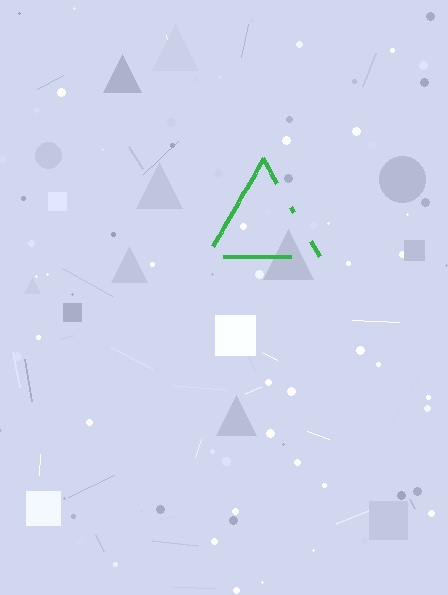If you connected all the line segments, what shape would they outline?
They would outline a triangle.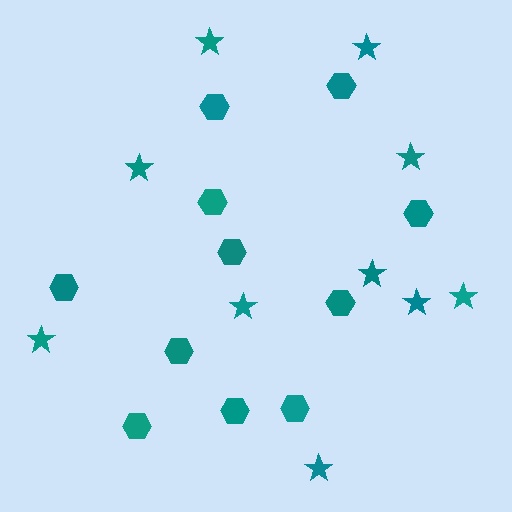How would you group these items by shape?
There are 2 groups: one group of hexagons (11) and one group of stars (10).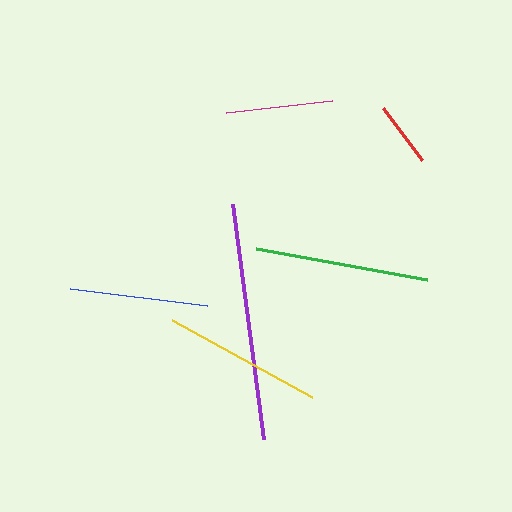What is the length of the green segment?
The green segment is approximately 174 pixels long.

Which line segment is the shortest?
The red line is the shortest at approximately 66 pixels.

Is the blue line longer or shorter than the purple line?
The purple line is longer than the blue line.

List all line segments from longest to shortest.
From longest to shortest: purple, green, yellow, blue, magenta, red.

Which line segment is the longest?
The purple line is the longest at approximately 237 pixels.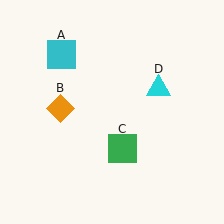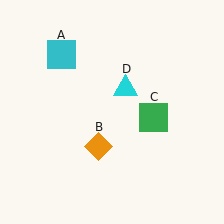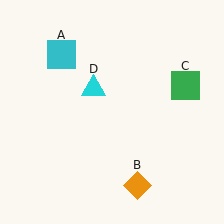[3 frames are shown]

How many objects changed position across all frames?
3 objects changed position: orange diamond (object B), green square (object C), cyan triangle (object D).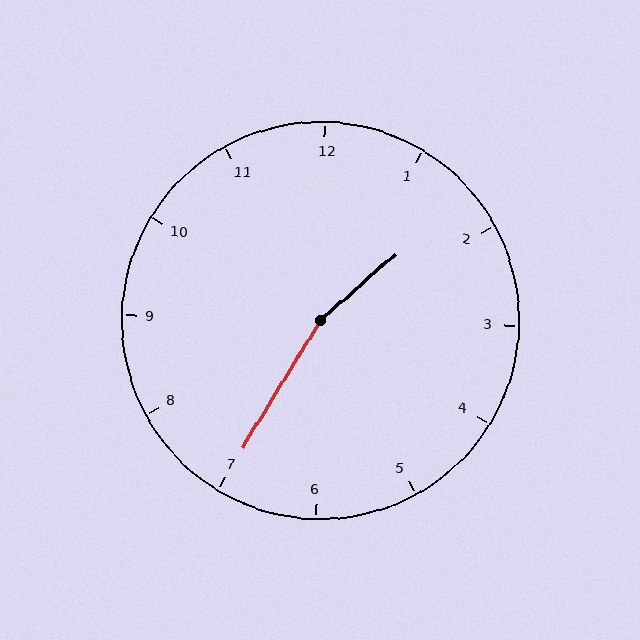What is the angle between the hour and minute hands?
Approximately 162 degrees.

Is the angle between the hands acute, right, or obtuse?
It is obtuse.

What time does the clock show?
1:35.